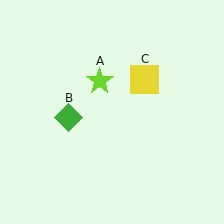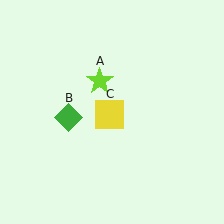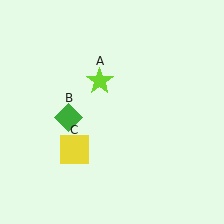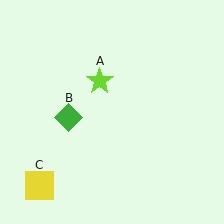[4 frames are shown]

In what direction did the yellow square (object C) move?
The yellow square (object C) moved down and to the left.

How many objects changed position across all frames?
1 object changed position: yellow square (object C).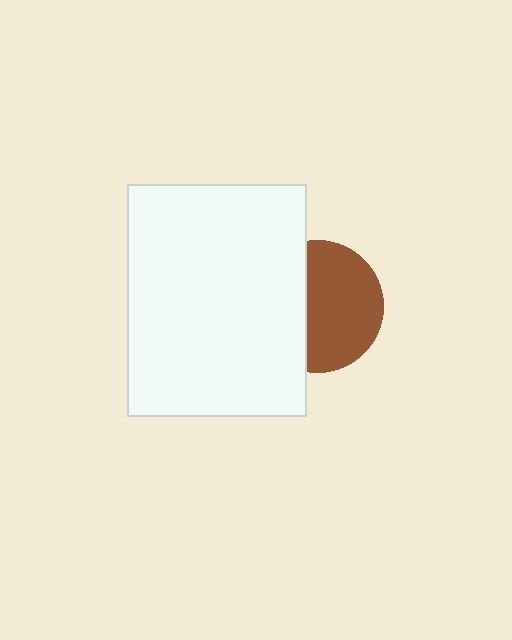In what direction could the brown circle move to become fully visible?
The brown circle could move right. That would shift it out from behind the white rectangle entirely.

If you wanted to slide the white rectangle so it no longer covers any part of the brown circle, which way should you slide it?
Slide it left — that is the most direct way to separate the two shapes.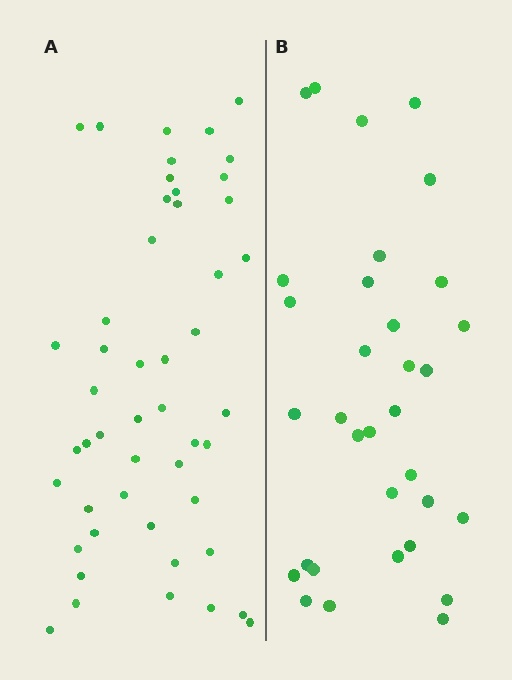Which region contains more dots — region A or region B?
Region A (the left region) has more dots.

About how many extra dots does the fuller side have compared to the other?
Region A has approximately 15 more dots than region B.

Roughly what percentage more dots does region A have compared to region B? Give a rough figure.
About 50% more.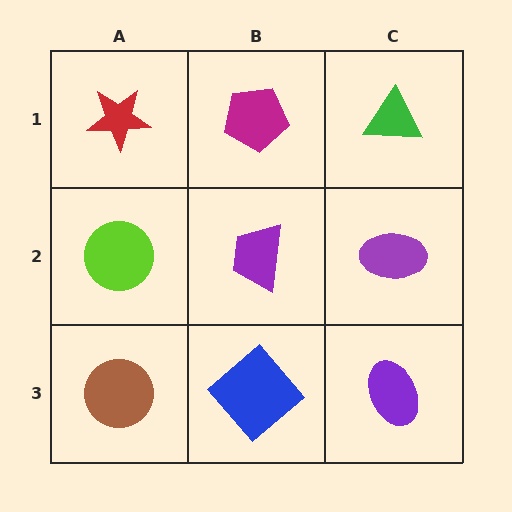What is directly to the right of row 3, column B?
A purple ellipse.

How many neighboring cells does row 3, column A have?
2.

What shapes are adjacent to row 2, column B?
A magenta pentagon (row 1, column B), a blue diamond (row 3, column B), a lime circle (row 2, column A), a purple ellipse (row 2, column C).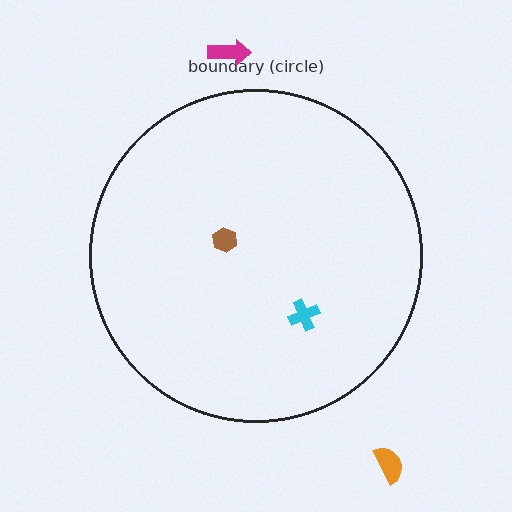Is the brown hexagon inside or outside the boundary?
Inside.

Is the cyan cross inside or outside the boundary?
Inside.